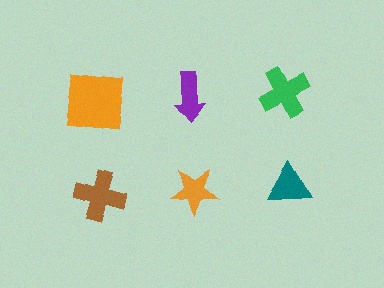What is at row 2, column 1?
A brown cross.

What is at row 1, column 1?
An orange square.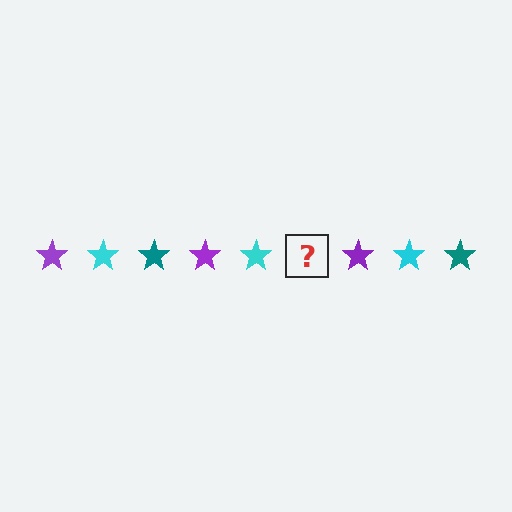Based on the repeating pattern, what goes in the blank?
The blank should be a teal star.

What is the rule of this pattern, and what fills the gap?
The rule is that the pattern cycles through purple, cyan, teal stars. The gap should be filled with a teal star.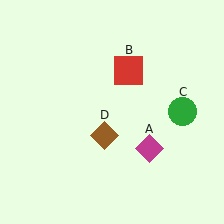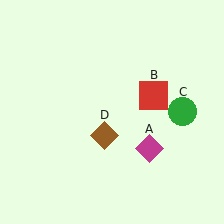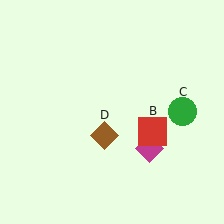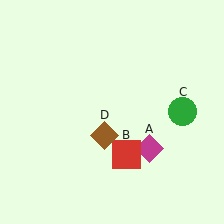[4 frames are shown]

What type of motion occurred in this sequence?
The red square (object B) rotated clockwise around the center of the scene.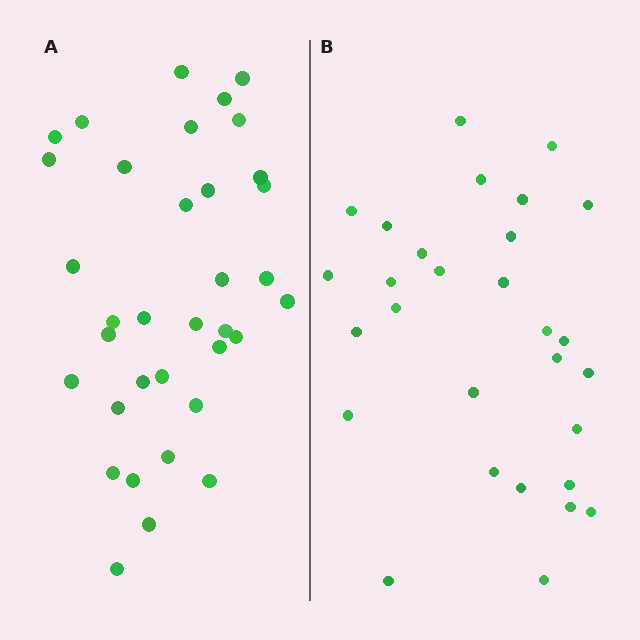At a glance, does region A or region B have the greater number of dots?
Region A (the left region) has more dots.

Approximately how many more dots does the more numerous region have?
Region A has about 6 more dots than region B.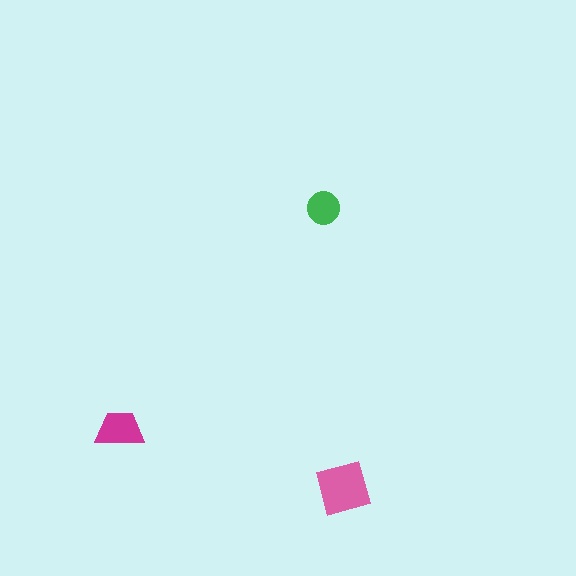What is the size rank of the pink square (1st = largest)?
1st.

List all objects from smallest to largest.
The green circle, the magenta trapezoid, the pink square.